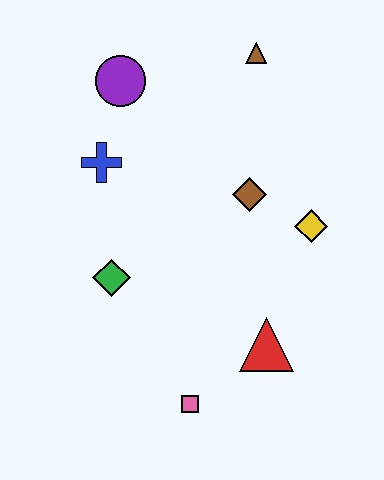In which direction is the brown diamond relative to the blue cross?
The brown diamond is to the right of the blue cross.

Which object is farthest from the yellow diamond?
The purple circle is farthest from the yellow diamond.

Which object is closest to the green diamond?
The blue cross is closest to the green diamond.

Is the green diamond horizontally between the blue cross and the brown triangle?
Yes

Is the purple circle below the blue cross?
No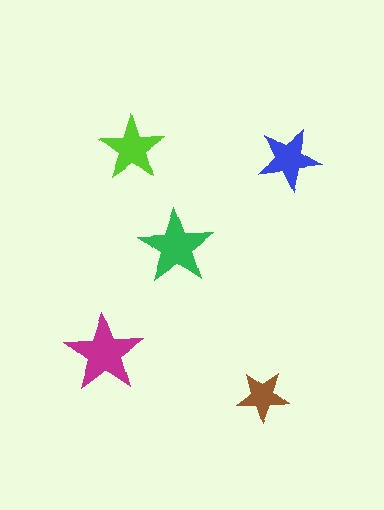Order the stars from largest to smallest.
the magenta one, the green one, the lime one, the blue one, the brown one.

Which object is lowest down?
The brown star is bottommost.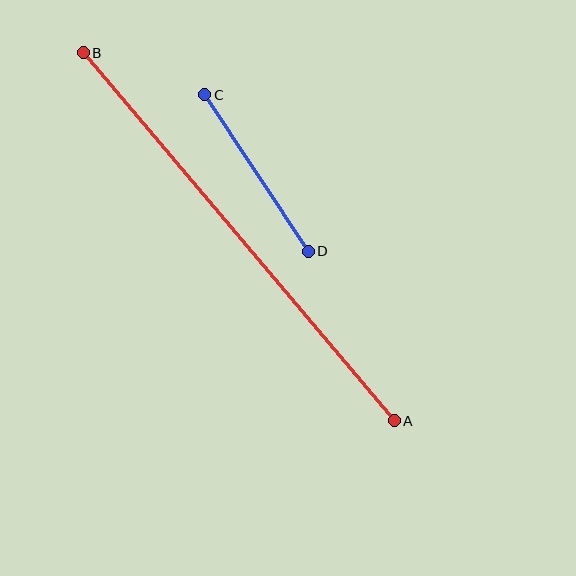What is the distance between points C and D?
The distance is approximately 188 pixels.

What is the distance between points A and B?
The distance is approximately 482 pixels.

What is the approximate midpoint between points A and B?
The midpoint is at approximately (239, 237) pixels.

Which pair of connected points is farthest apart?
Points A and B are farthest apart.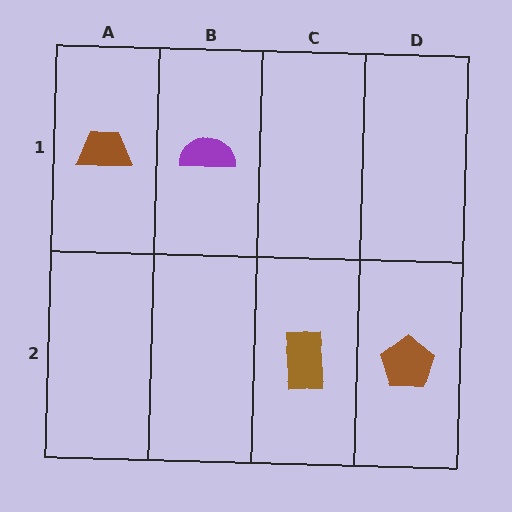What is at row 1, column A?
A brown trapezoid.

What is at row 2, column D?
A brown pentagon.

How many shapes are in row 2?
2 shapes.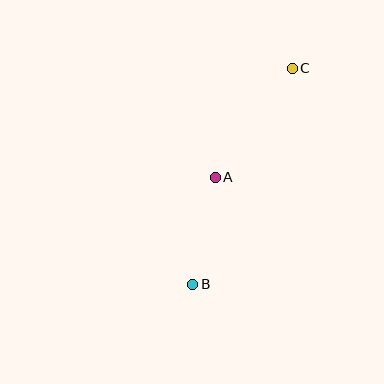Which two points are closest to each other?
Points A and B are closest to each other.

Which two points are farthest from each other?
Points B and C are farthest from each other.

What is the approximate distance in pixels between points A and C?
The distance between A and C is approximately 134 pixels.